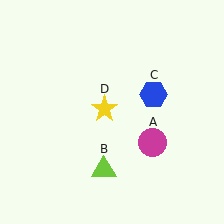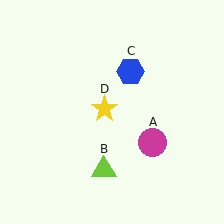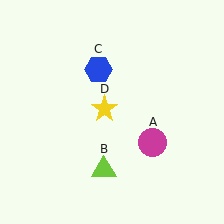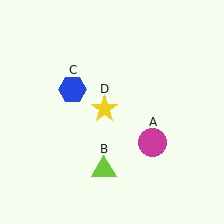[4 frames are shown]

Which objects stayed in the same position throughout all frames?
Magenta circle (object A) and lime triangle (object B) and yellow star (object D) remained stationary.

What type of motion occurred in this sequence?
The blue hexagon (object C) rotated counterclockwise around the center of the scene.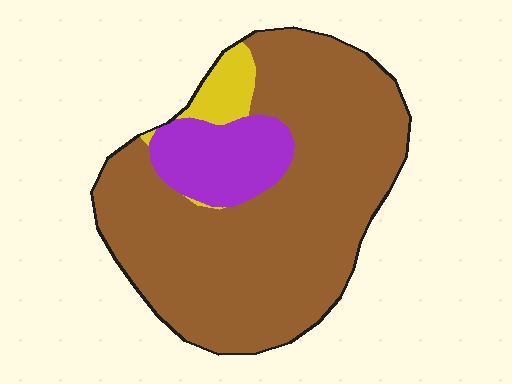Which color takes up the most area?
Brown, at roughly 80%.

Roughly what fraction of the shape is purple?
Purple takes up about one eighth (1/8) of the shape.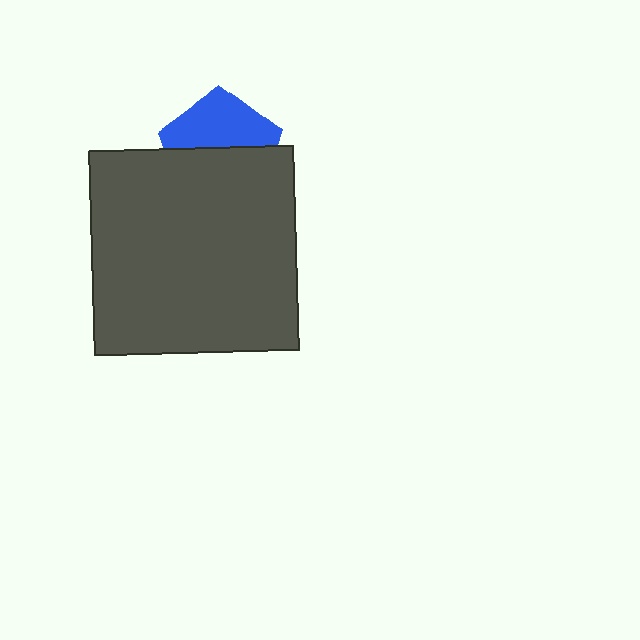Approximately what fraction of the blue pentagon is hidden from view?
Roughly 54% of the blue pentagon is hidden behind the dark gray square.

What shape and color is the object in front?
The object in front is a dark gray square.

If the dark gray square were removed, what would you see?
You would see the complete blue pentagon.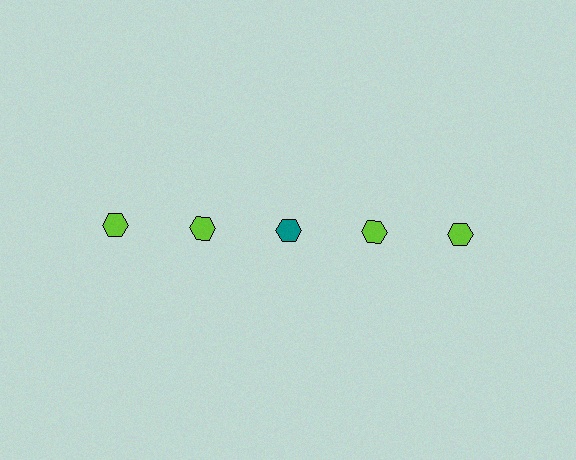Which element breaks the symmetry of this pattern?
The teal hexagon in the top row, center column breaks the symmetry. All other shapes are lime hexagons.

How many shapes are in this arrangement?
There are 5 shapes arranged in a grid pattern.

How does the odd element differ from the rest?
It has a different color: teal instead of lime.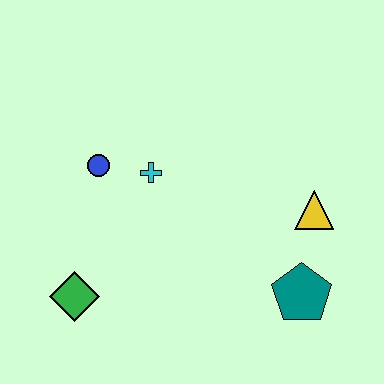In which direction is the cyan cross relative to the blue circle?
The cyan cross is to the right of the blue circle.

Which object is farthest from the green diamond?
The yellow triangle is farthest from the green diamond.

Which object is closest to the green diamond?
The blue circle is closest to the green diamond.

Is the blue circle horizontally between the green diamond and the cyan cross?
Yes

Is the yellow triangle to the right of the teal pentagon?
Yes